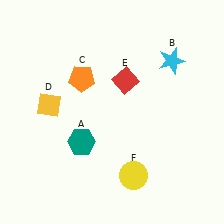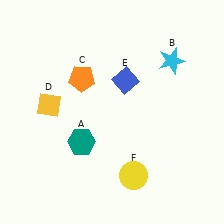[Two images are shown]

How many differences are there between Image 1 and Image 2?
There is 1 difference between the two images.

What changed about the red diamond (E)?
In Image 1, E is red. In Image 2, it changed to blue.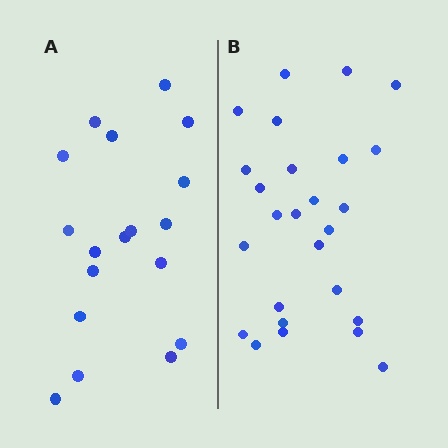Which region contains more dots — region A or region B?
Region B (the right region) has more dots.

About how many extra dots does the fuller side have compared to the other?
Region B has roughly 8 or so more dots than region A.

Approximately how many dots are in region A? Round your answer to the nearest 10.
About 20 dots. (The exact count is 18, which rounds to 20.)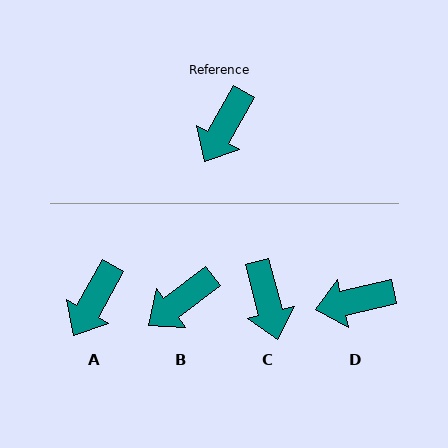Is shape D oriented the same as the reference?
No, it is off by about 48 degrees.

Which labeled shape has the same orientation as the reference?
A.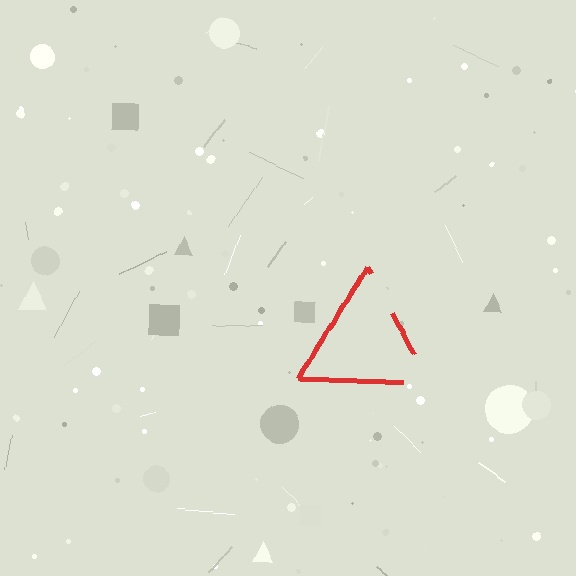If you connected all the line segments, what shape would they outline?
They would outline a triangle.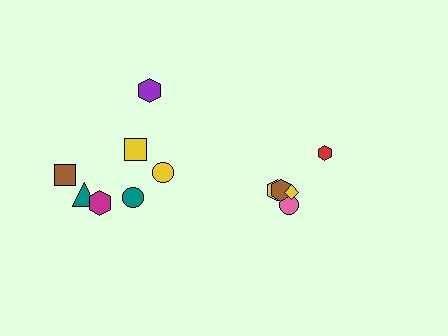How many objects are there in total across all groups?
There are 12 objects.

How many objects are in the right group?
There are 5 objects.